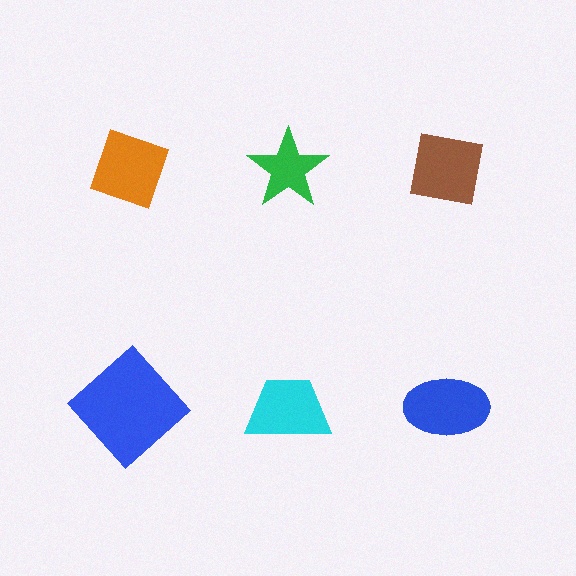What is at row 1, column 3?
A brown square.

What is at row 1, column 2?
A green star.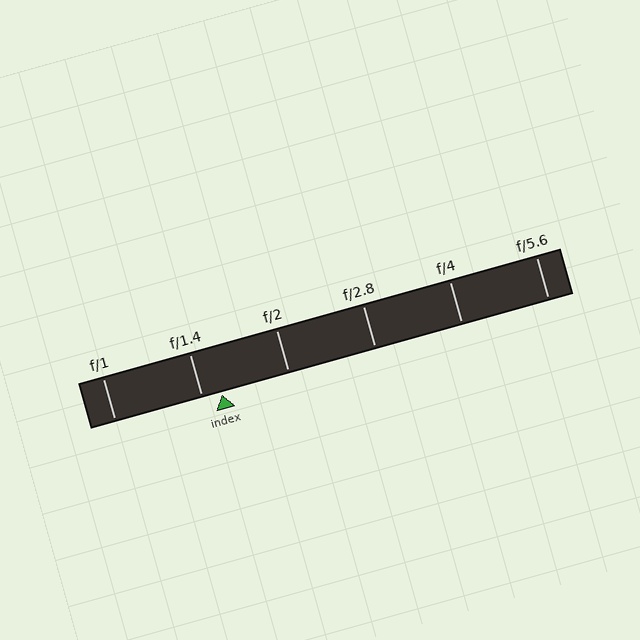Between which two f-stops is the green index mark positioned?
The index mark is between f/1.4 and f/2.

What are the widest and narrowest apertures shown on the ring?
The widest aperture shown is f/1 and the narrowest is f/5.6.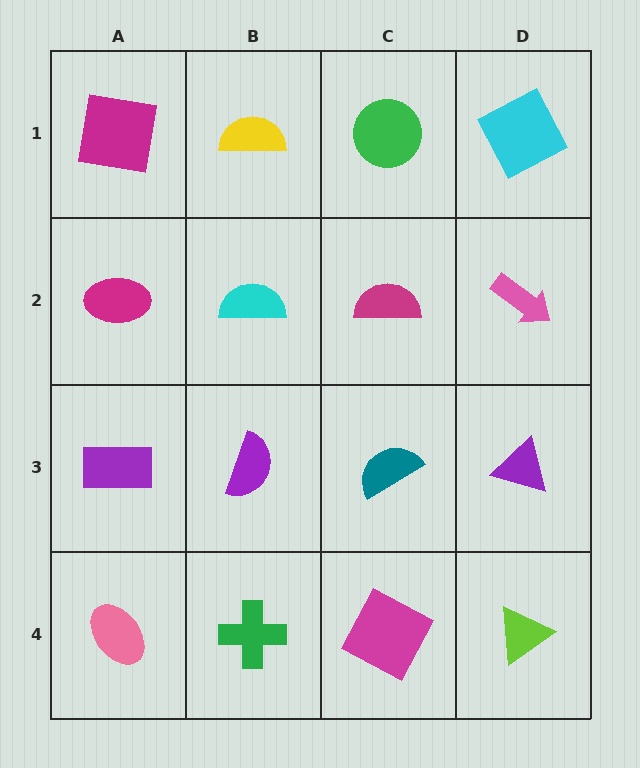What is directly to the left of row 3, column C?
A purple semicircle.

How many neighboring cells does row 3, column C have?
4.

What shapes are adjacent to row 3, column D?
A pink arrow (row 2, column D), a lime triangle (row 4, column D), a teal semicircle (row 3, column C).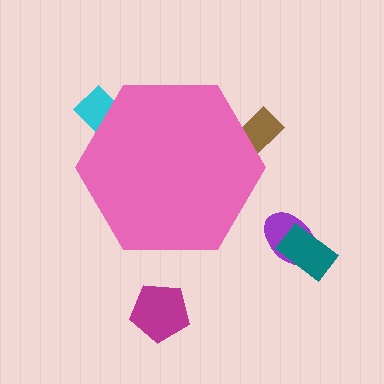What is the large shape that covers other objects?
A pink hexagon.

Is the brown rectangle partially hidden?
Yes, the brown rectangle is partially hidden behind the pink hexagon.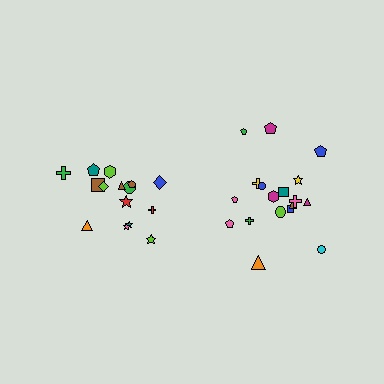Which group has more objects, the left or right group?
The right group.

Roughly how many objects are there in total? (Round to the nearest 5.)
Roughly 35 objects in total.